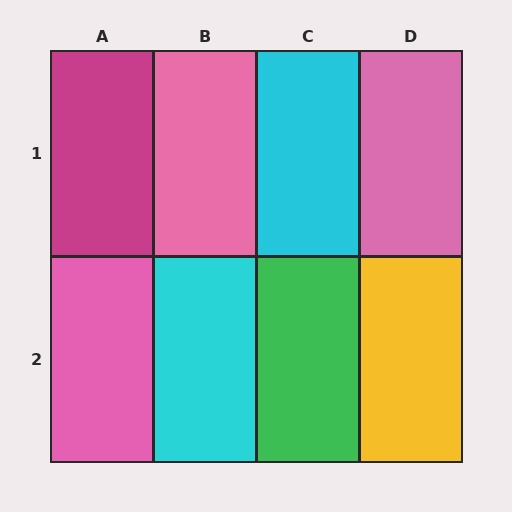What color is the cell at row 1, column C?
Cyan.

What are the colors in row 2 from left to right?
Pink, cyan, green, yellow.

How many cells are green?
1 cell is green.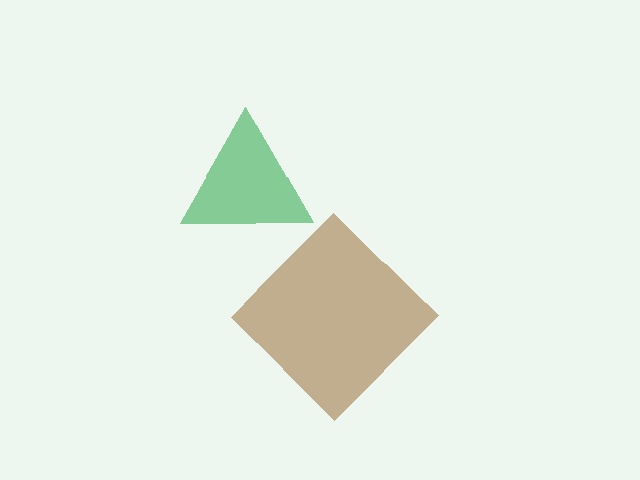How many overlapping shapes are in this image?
There are 2 overlapping shapes in the image.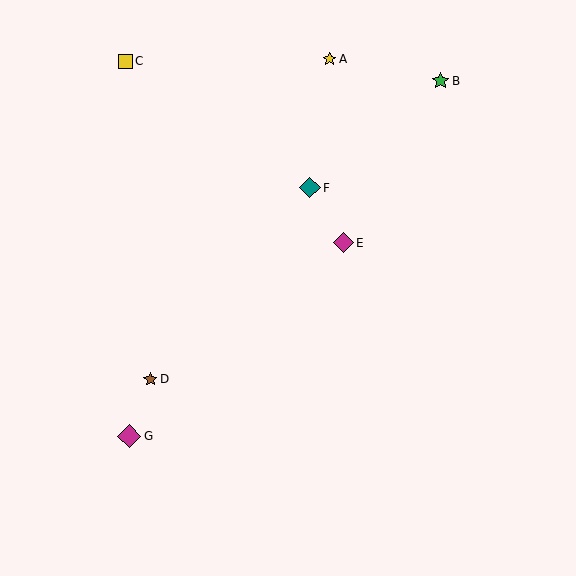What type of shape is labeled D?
Shape D is a brown star.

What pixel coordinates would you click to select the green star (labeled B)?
Click at (440, 81) to select the green star B.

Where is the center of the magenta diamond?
The center of the magenta diamond is at (129, 436).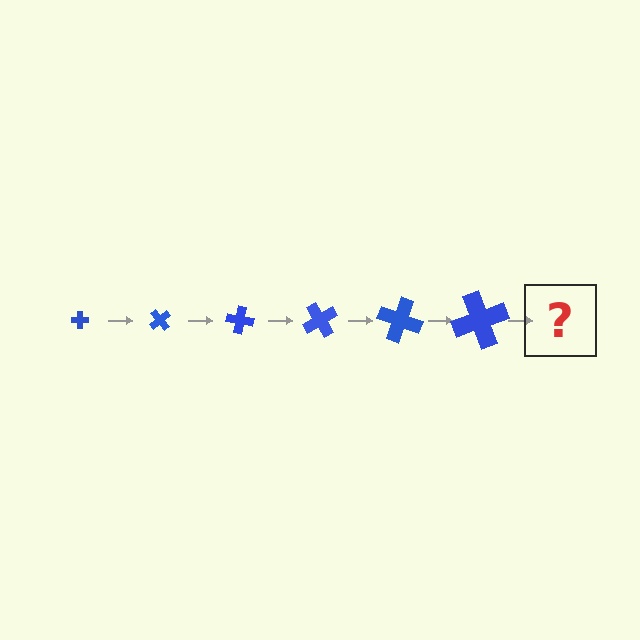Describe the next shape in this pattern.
It should be a cross, larger than the previous one and rotated 300 degrees from the start.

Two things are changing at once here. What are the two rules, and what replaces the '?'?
The two rules are that the cross grows larger each step and it rotates 50 degrees each step. The '?' should be a cross, larger than the previous one and rotated 300 degrees from the start.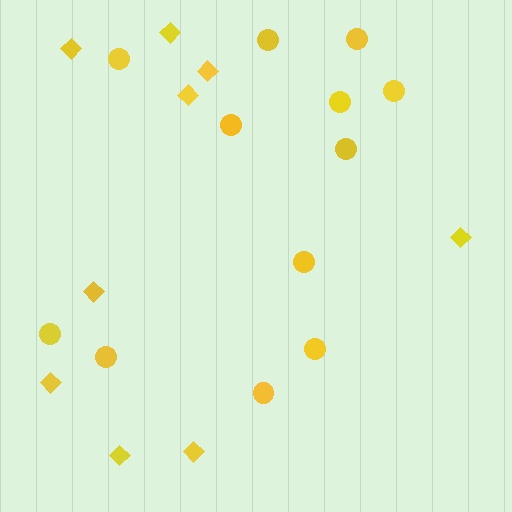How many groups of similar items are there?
There are 2 groups: one group of circles (12) and one group of diamonds (9).